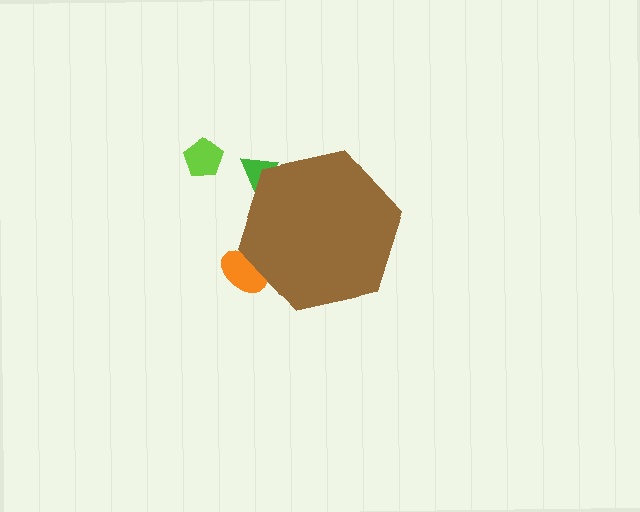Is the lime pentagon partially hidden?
No, the lime pentagon is fully visible.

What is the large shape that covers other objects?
A brown hexagon.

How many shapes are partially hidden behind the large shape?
2 shapes are partially hidden.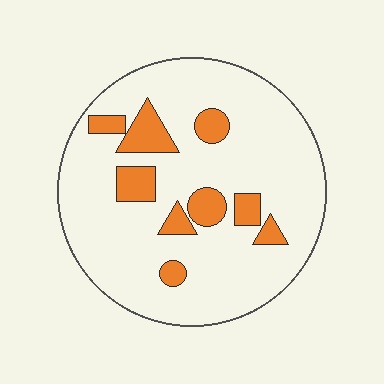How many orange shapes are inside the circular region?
9.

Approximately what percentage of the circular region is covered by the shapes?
Approximately 15%.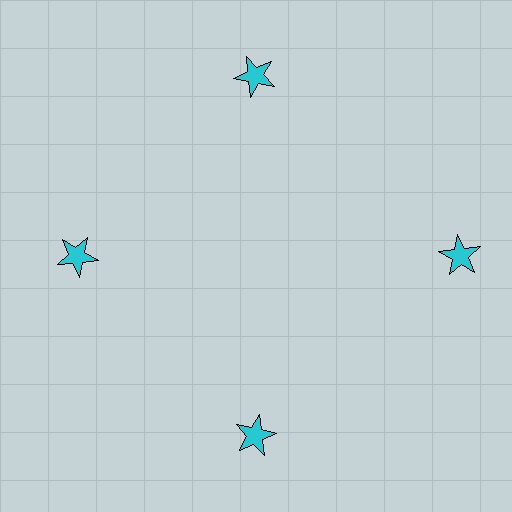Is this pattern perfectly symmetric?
No. The 4 cyan stars are arranged in a ring, but one element near the 3 o'clock position is pushed outward from the center, breaking the 4-fold rotational symmetry.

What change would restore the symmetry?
The symmetry would be restored by moving it inward, back onto the ring so that all 4 stars sit at equal angles and equal distance from the center.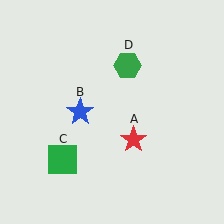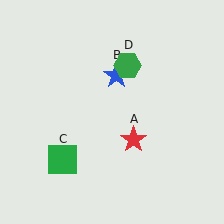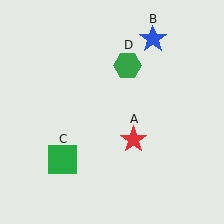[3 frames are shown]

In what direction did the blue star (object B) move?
The blue star (object B) moved up and to the right.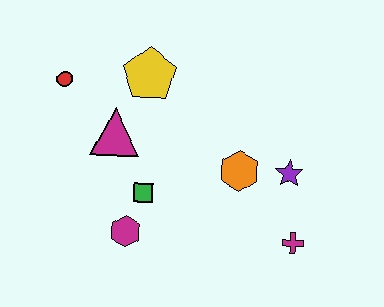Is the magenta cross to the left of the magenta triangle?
No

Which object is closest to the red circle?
The magenta triangle is closest to the red circle.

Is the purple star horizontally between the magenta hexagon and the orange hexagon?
No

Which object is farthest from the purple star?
The red circle is farthest from the purple star.